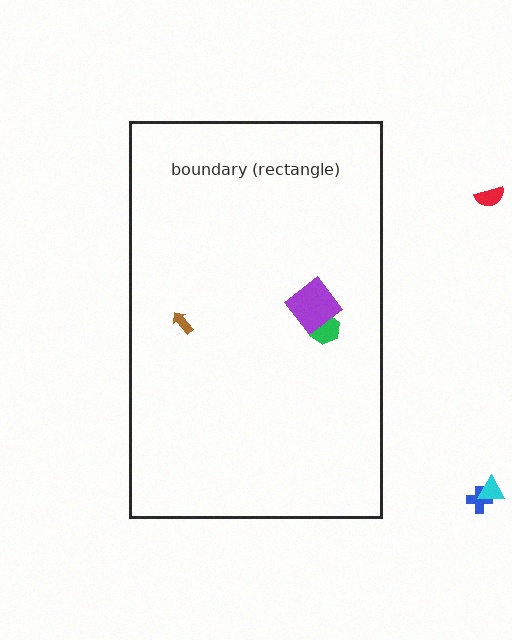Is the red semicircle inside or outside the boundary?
Outside.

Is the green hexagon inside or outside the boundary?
Inside.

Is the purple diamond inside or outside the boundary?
Inside.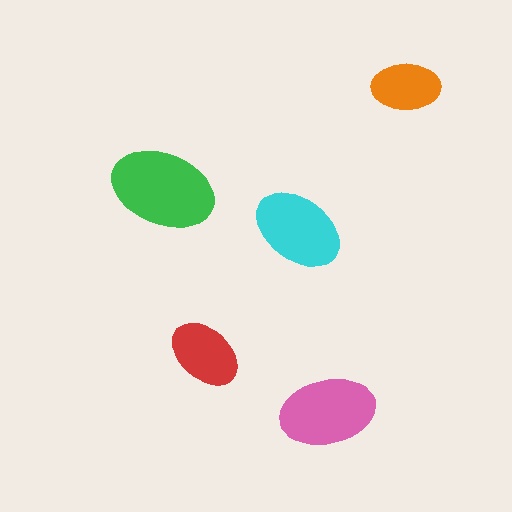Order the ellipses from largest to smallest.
the green one, the pink one, the cyan one, the red one, the orange one.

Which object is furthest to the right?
The orange ellipse is rightmost.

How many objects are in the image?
There are 5 objects in the image.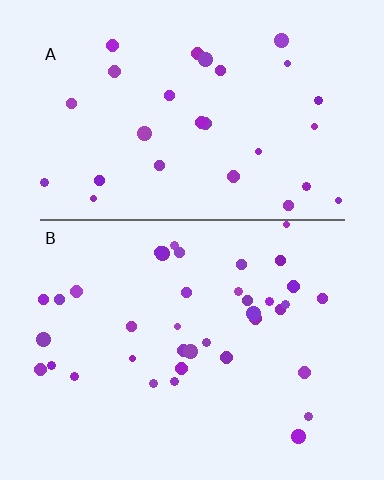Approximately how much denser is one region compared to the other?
Approximately 1.3× — region B over region A.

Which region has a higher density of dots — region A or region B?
B (the bottom).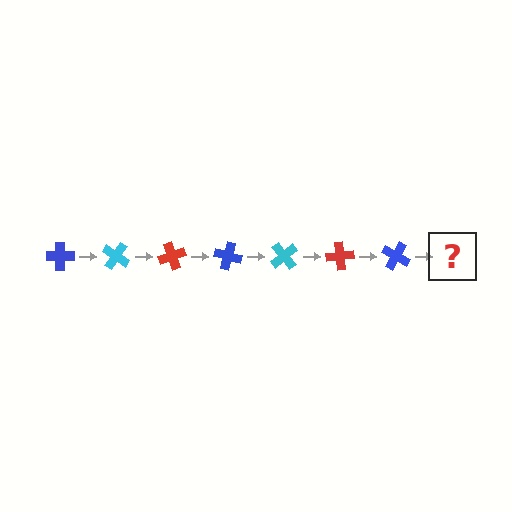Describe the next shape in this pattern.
It should be a cyan cross, rotated 245 degrees from the start.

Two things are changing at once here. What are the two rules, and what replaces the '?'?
The two rules are that it rotates 35 degrees each step and the color cycles through blue, cyan, and red. The '?' should be a cyan cross, rotated 245 degrees from the start.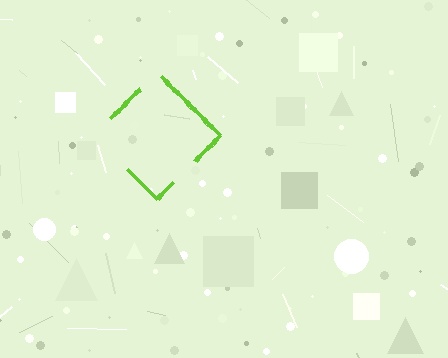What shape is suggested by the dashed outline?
The dashed outline suggests a diamond.